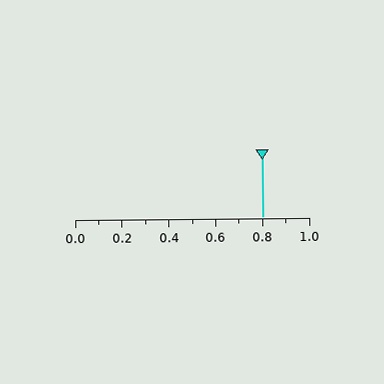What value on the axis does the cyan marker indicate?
The marker indicates approximately 0.8.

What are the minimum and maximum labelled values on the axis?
The axis runs from 0.0 to 1.0.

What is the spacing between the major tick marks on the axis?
The major ticks are spaced 0.2 apart.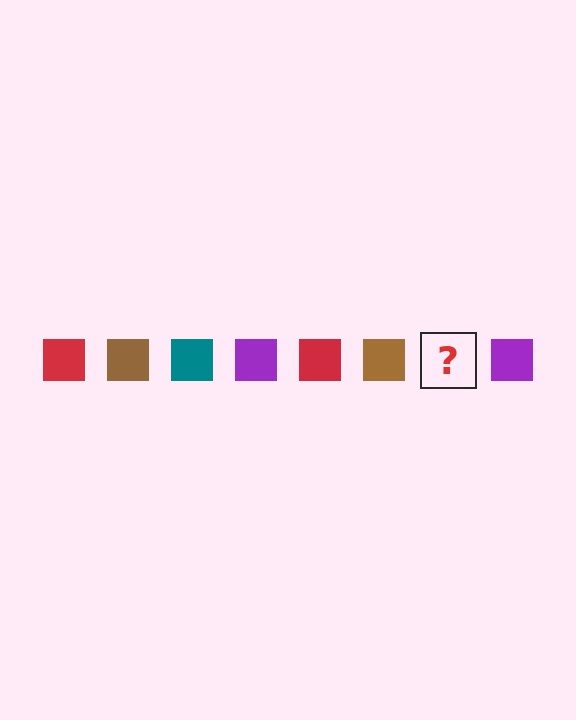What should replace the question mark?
The question mark should be replaced with a teal square.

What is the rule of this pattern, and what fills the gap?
The rule is that the pattern cycles through red, brown, teal, purple squares. The gap should be filled with a teal square.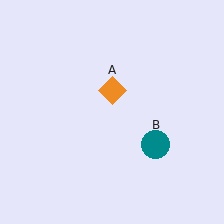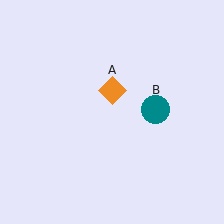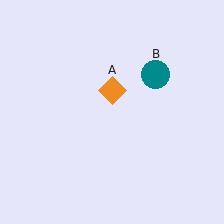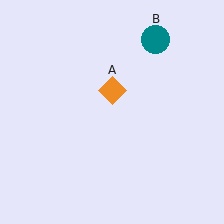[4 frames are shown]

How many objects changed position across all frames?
1 object changed position: teal circle (object B).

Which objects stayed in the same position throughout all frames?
Orange diamond (object A) remained stationary.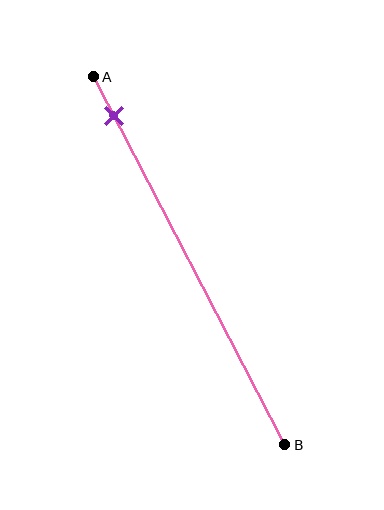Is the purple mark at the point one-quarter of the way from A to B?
No, the mark is at about 10% from A, not at the 25% one-quarter point.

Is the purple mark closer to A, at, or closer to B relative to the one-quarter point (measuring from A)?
The purple mark is closer to point A than the one-quarter point of segment AB.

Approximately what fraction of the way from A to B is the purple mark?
The purple mark is approximately 10% of the way from A to B.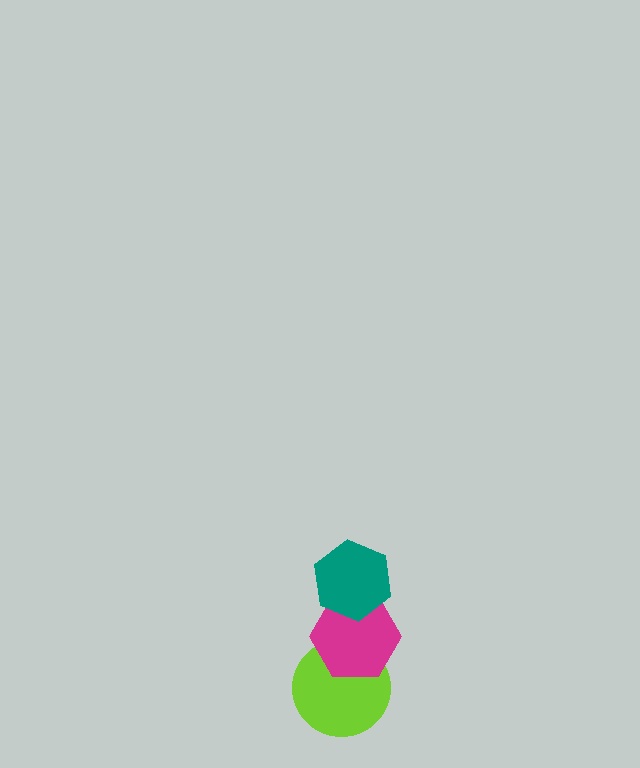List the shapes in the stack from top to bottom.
From top to bottom: the teal hexagon, the magenta hexagon, the lime circle.